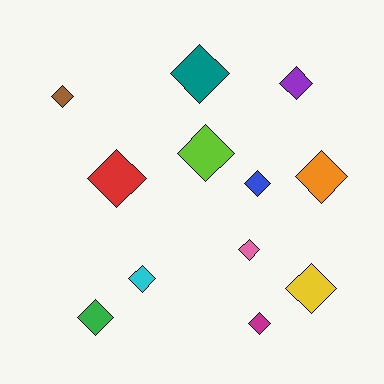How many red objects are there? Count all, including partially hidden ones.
There is 1 red object.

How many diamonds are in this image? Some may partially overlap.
There are 12 diamonds.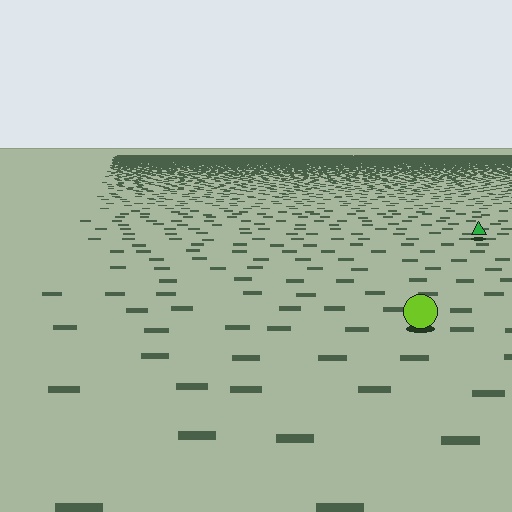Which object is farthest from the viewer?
The green triangle is farthest from the viewer. It appears smaller and the ground texture around it is denser.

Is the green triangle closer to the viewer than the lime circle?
No. The lime circle is closer — you can tell from the texture gradient: the ground texture is coarser near it.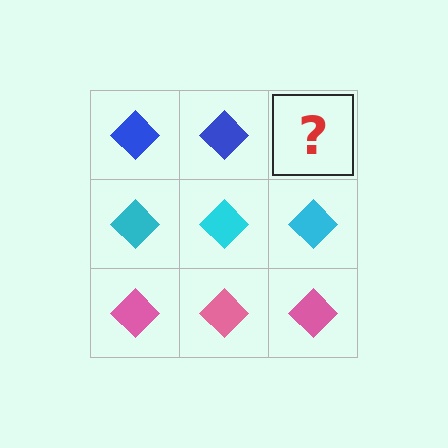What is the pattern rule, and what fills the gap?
The rule is that each row has a consistent color. The gap should be filled with a blue diamond.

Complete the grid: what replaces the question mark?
The question mark should be replaced with a blue diamond.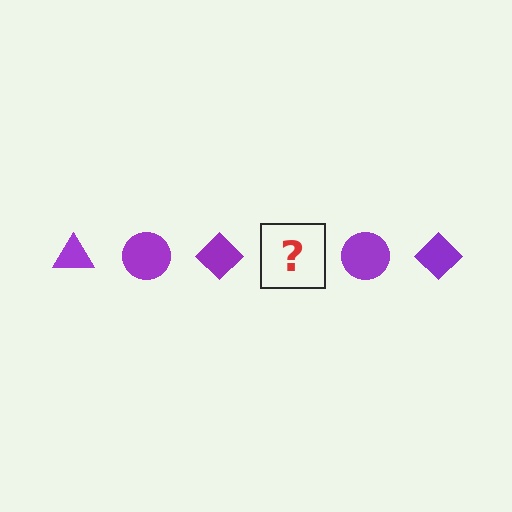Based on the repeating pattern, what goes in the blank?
The blank should be a purple triangle.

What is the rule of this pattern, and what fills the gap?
The rule is that the pattern cycles through triangle, circle, diamond shapes in purple. The gap should be filled with a purple triangle.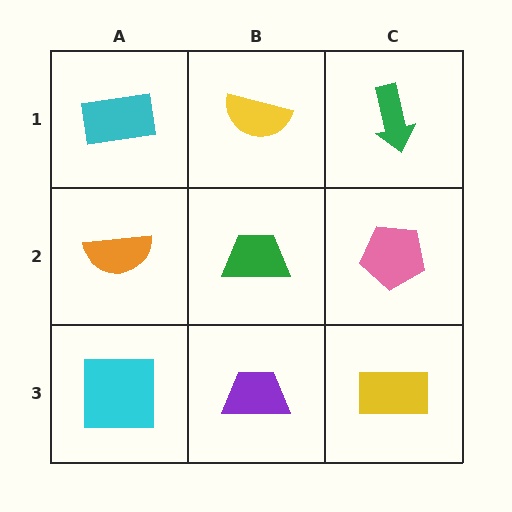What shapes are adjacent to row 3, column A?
An orange semicircle (row 2, column A), a purple trapezoid (row 3, column B).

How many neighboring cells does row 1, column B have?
3.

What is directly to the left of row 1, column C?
A yellow semicircle.